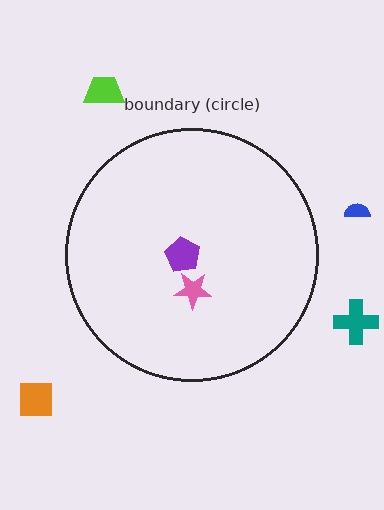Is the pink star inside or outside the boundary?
Inside.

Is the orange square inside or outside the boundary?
Outside.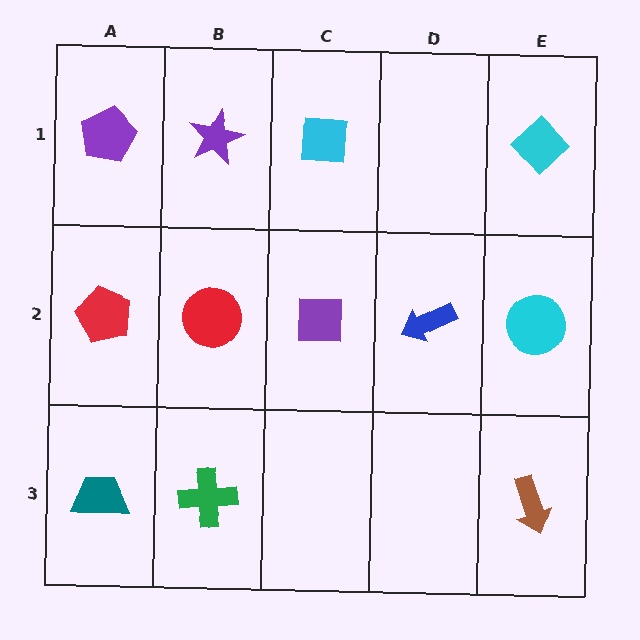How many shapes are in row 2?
5 shapes.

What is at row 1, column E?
A cyan diamond.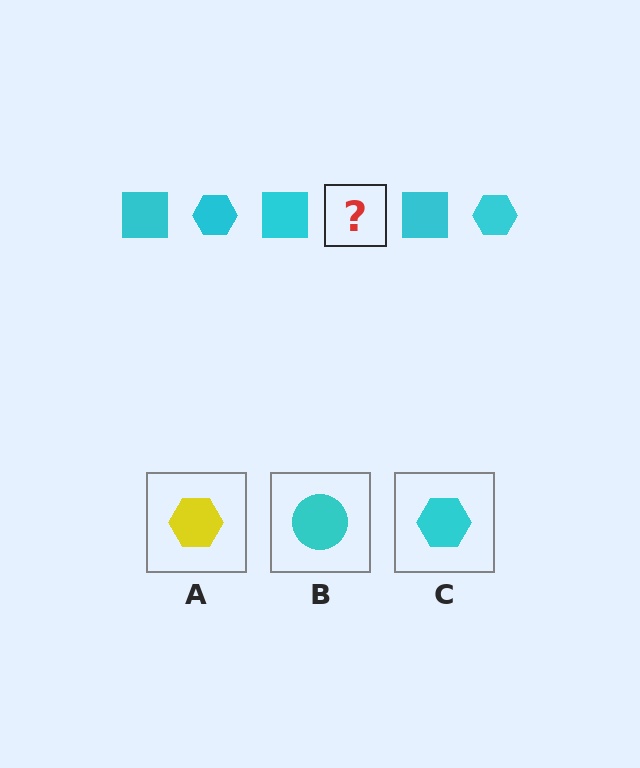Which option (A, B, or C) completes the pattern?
C.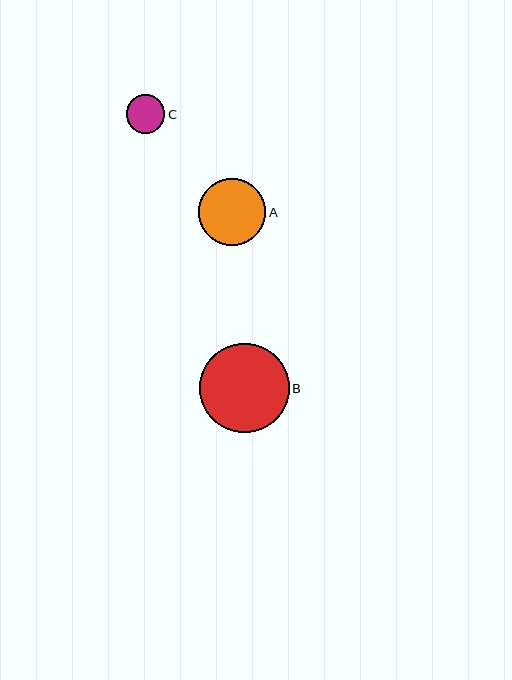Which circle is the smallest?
Circle C is the smallest with a size of approximately 39 pixels.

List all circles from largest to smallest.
From largest to smallest: B, A, C.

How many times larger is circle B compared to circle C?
Circle B is approximately 2.3 times the size of circle C.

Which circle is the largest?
Circle B is the largest with a size of approximately 89 pixels.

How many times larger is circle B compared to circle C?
Circle B is approximately 2.3 times the size of circle C.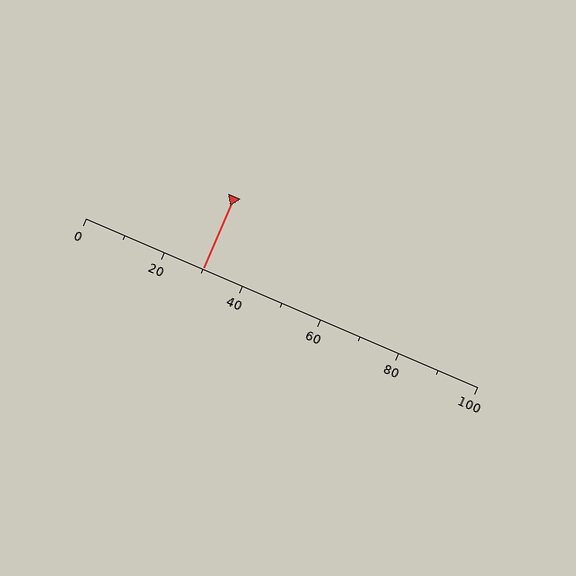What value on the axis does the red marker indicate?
The marker indicates approximately 30.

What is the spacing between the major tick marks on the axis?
The major ticks are spaced 20 apart.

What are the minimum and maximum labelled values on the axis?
The axis runs from 0 to 100.